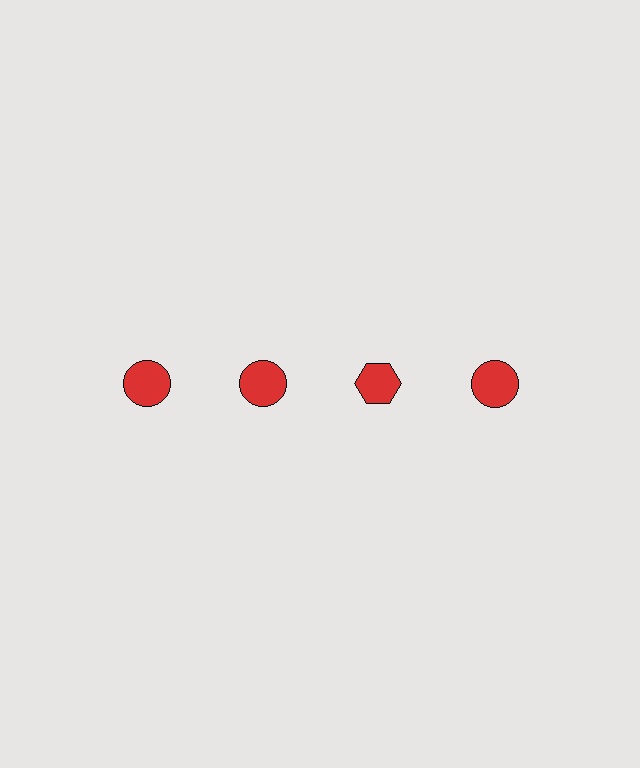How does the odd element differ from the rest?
It has a different shape: hexagon instead of circle.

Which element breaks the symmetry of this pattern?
The red hexagon in the top row, center column breaks the symmetry. All other shapes are red circles.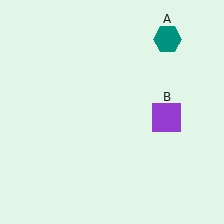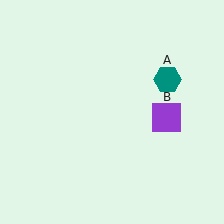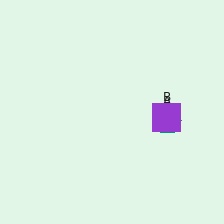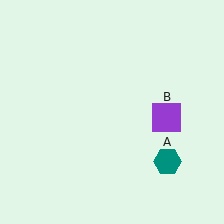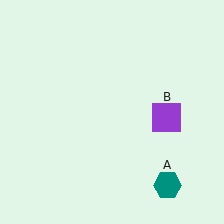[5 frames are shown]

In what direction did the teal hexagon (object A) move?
The teal hexagon (object A) moved down.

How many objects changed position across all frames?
1 object changed position: teal hexagon (object A).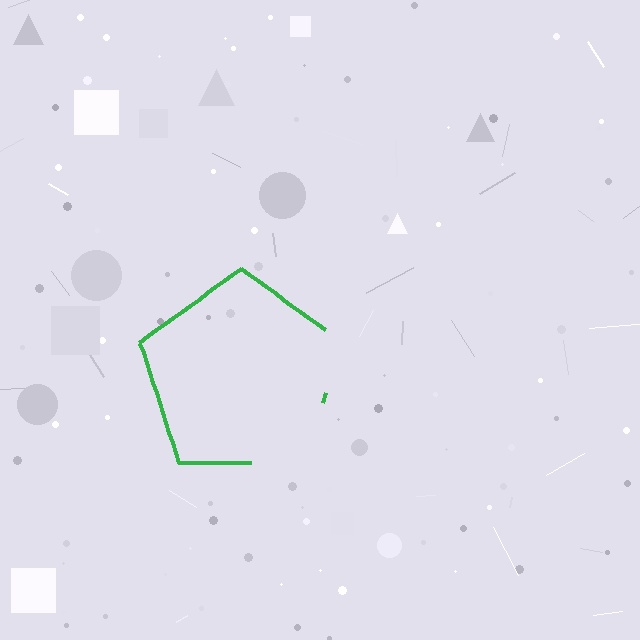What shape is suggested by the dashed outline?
The dashed outline suggests a pentagon.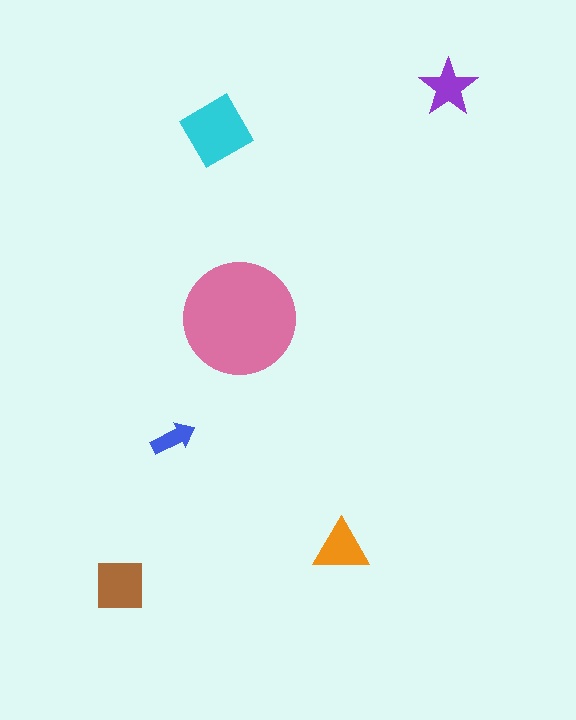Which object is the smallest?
The blue arrow.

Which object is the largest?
The pink circle.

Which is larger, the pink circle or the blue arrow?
The pink circle.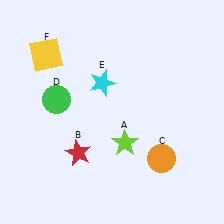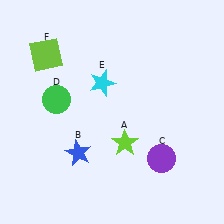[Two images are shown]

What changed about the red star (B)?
In Image 1, B is red. In Image 2, it changed to blue.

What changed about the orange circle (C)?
In Image 1, C is orange. In Image 2, it changed to purple.